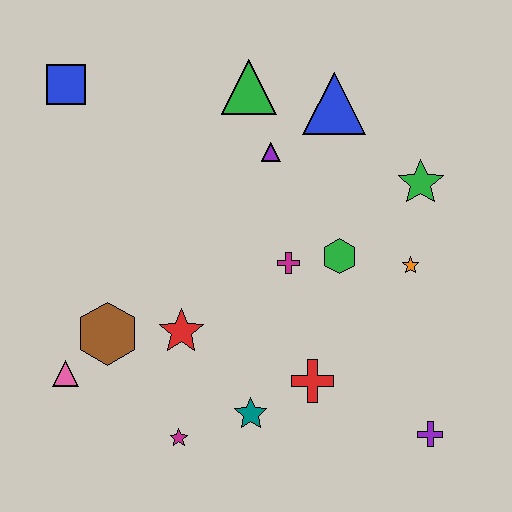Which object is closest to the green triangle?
The purple triangle is closest to the green triangle.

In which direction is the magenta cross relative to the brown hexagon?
The magenta cross is to the right of the brown hexagon.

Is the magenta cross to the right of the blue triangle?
No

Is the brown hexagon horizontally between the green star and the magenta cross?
No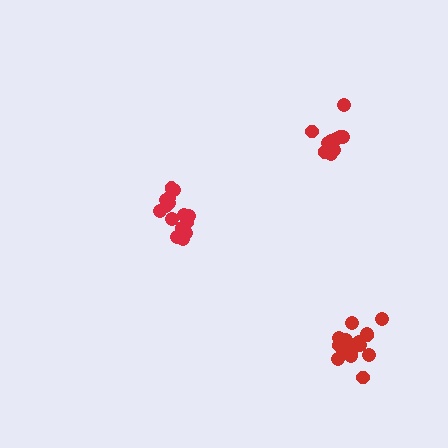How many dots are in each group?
Group 1: 15 dots, Group 2: 17 dots, Group 3: 11 dots (43 total).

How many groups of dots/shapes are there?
There are 3 groups.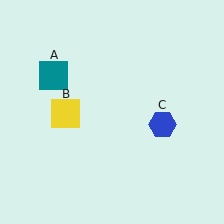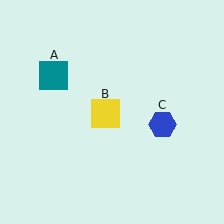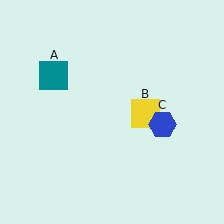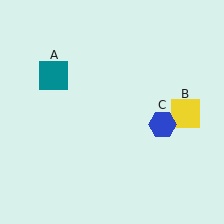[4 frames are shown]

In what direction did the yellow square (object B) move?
The yellow square (object B) moved right.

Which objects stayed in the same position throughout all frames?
Teal square (object A) and blue hexagon (object C) remained stationary.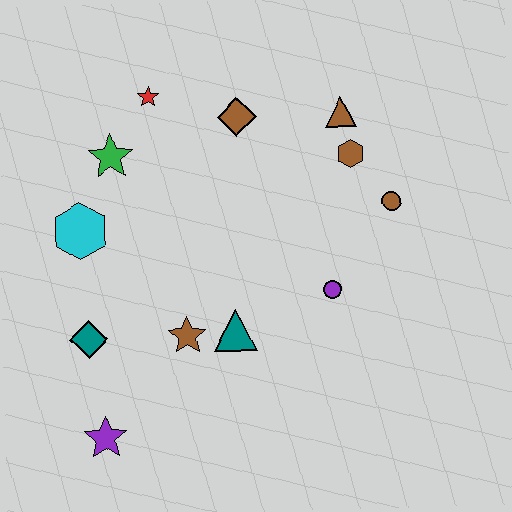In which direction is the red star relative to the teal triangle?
The red star is above the teal triangle.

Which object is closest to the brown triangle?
The brown hexagon is closest to the brown triangle.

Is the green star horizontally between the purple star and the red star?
Yes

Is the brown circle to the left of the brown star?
No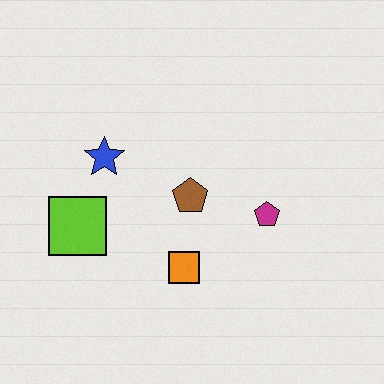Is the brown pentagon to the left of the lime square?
No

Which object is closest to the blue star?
The lime square is closest to the blue star.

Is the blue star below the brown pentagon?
No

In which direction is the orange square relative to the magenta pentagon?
The orange square is to the left of the magenta pentagon.